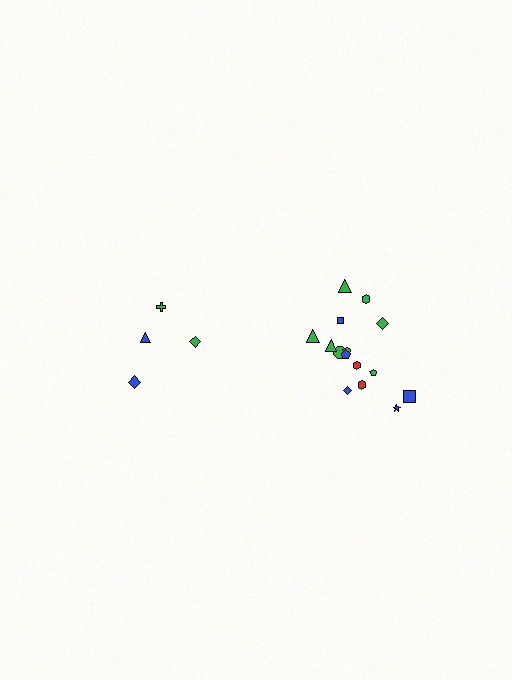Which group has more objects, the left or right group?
The right group.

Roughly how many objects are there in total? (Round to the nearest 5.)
Roughly 20 objects in total.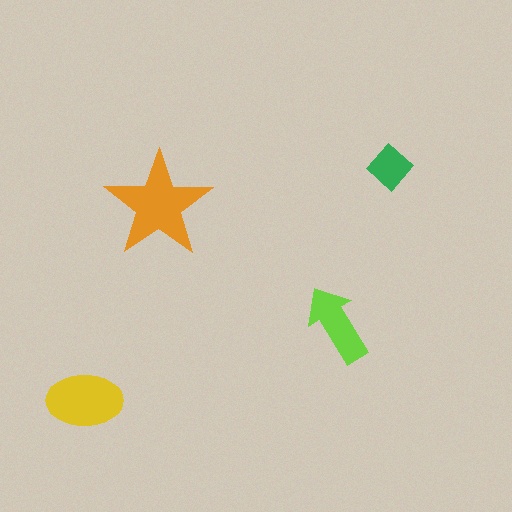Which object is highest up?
The green diamond is topmost.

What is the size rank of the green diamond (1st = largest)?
4th.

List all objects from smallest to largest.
The green diamond, the lime arrow, the yellow ellipse, the orange star.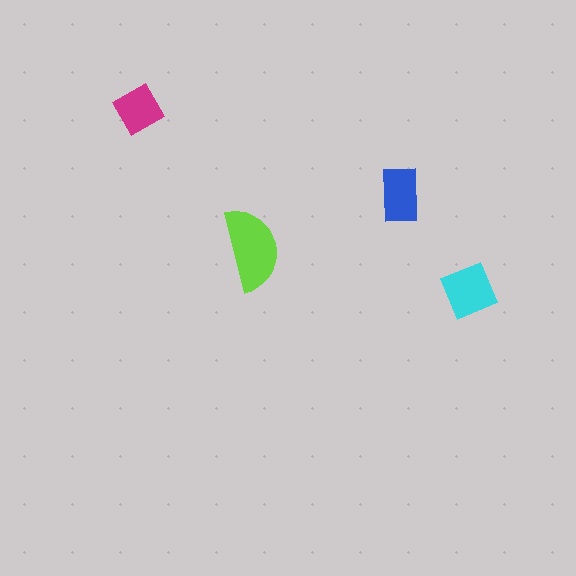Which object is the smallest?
The magenta diamond.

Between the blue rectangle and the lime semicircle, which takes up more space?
The lime semicircle.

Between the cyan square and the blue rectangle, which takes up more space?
The cyan square.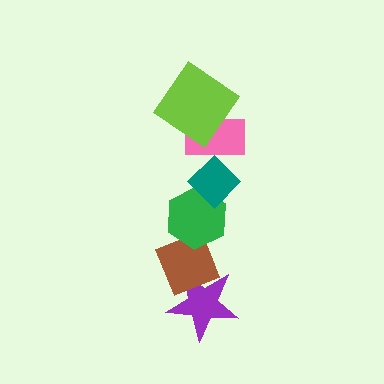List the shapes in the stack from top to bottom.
From top to bottom: the lime diamond, the pink rectangle, the teal diamond, the green hexagon, the brown diamond, the purple star.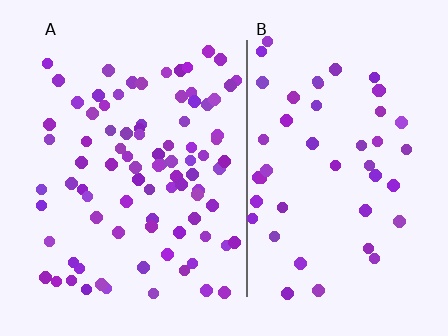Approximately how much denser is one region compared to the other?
Approximately 1.9× — region A over region B.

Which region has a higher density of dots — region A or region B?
A (the left).